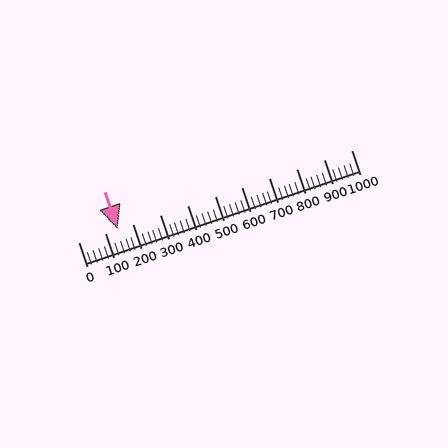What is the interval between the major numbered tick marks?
The major tick marks are spaced 100 units apart.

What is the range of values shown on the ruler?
The ruler shows values from 0 to 1000.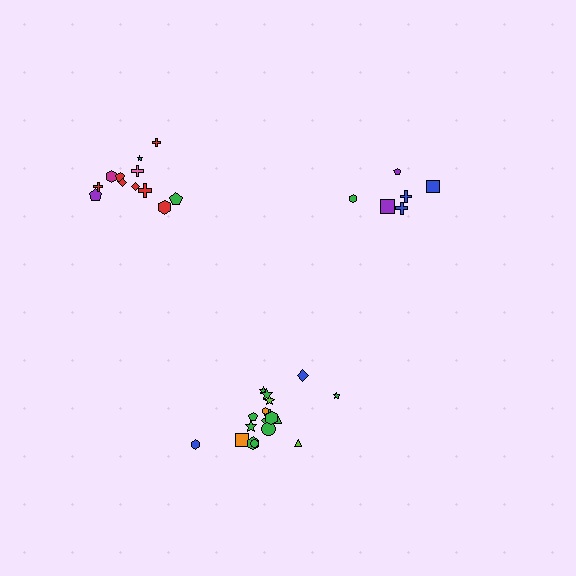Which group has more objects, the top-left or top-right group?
The top-left group.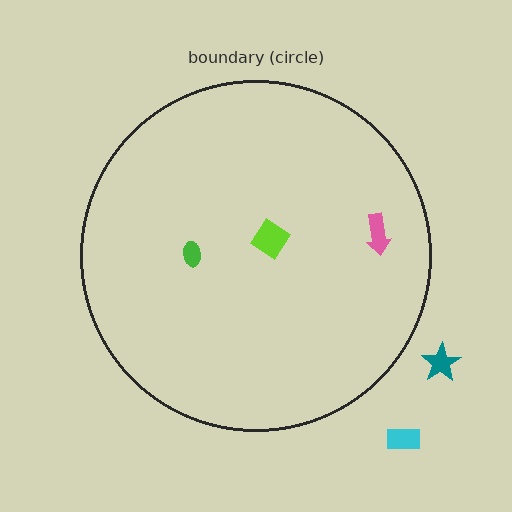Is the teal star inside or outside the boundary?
Outside.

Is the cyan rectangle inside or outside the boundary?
Outside.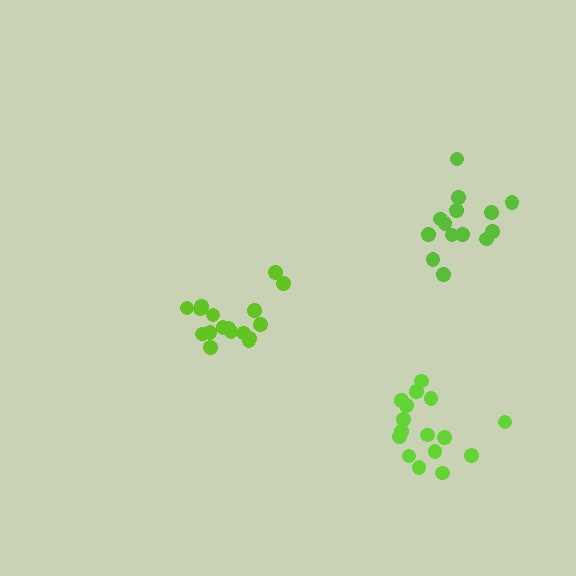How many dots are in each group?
Group 1: 16 dots, Group 2: 17 dots, Group 3: 14 dots (47 total).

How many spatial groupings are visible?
There are 3 spatial groupings.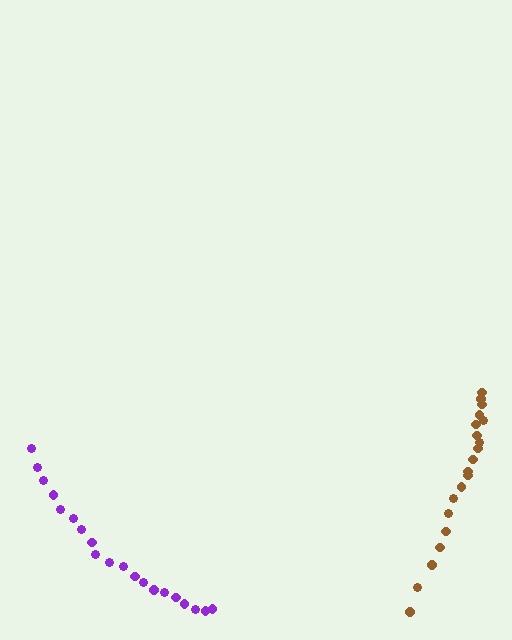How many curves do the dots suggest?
There are 2 distinct paths.